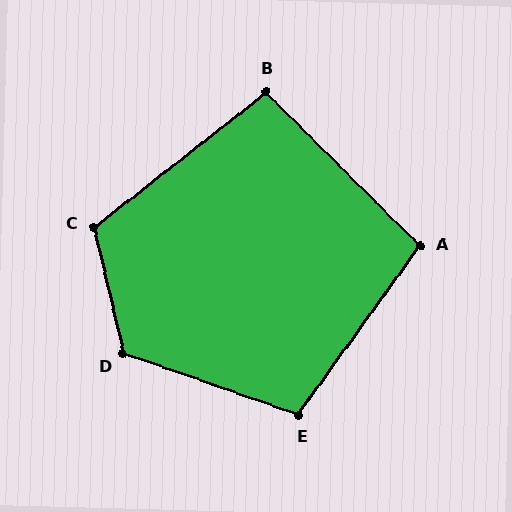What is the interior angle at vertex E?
Approximately 106 degrees (obtuse).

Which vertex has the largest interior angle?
D, at approximately 123 degrees.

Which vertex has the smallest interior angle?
B, at approximately 97 degrees.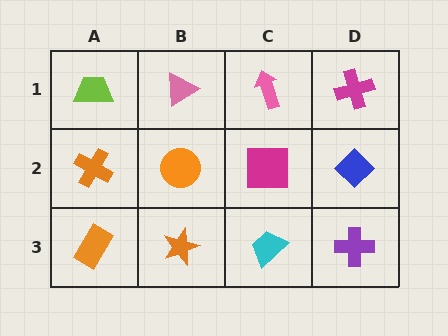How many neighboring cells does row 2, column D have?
3.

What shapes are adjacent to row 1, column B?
An orange circle (row 2, column B), a lime trapezoid (row 1, column A), a pink arrow (row 1, column C).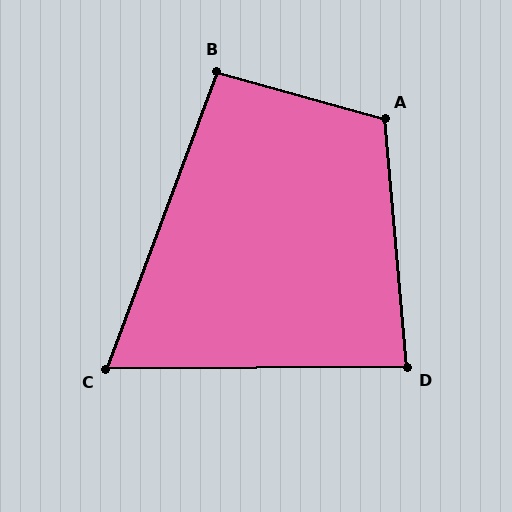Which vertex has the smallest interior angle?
C, at approximately 69 degrees.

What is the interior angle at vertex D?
Approximately 85 degrees (approximately right).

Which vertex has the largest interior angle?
A, at approximately 111 degrees.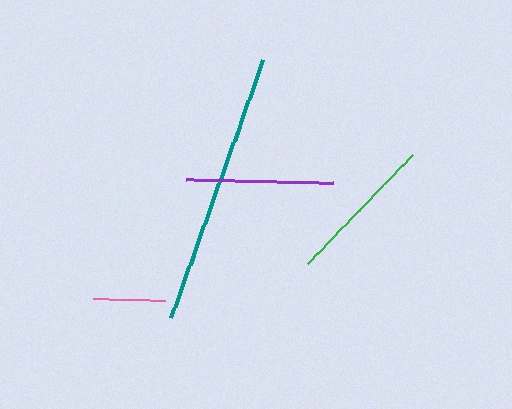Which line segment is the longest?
The teal line is the longest at approximately 274 pixels.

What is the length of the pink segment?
The pink segment is approximately 72 pixels long.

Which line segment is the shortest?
The pink line is the shortest at approximately 72 pixels.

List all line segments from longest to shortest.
From longest to shortest: teal, green, purple, pink.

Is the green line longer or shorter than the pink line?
The green line is longer than the pink line.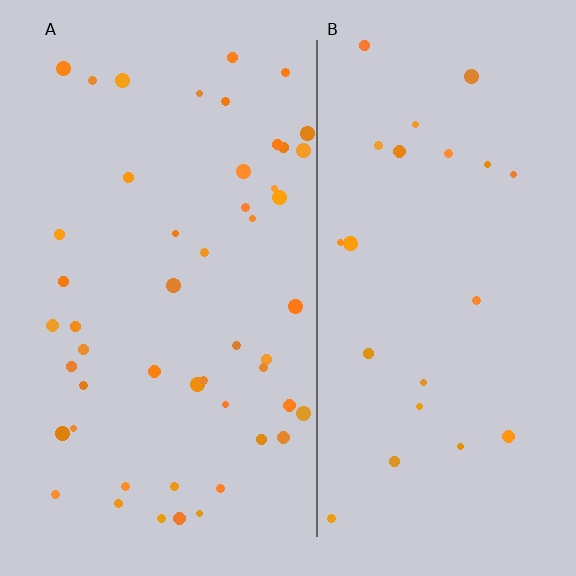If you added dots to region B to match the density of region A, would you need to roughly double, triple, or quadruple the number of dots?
Approximately double.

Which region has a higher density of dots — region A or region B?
A (the left).